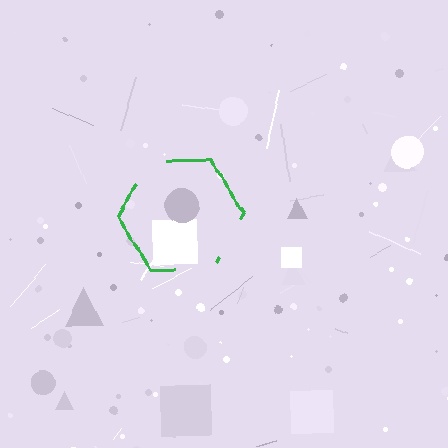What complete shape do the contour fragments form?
The contour fragments form a hexagon.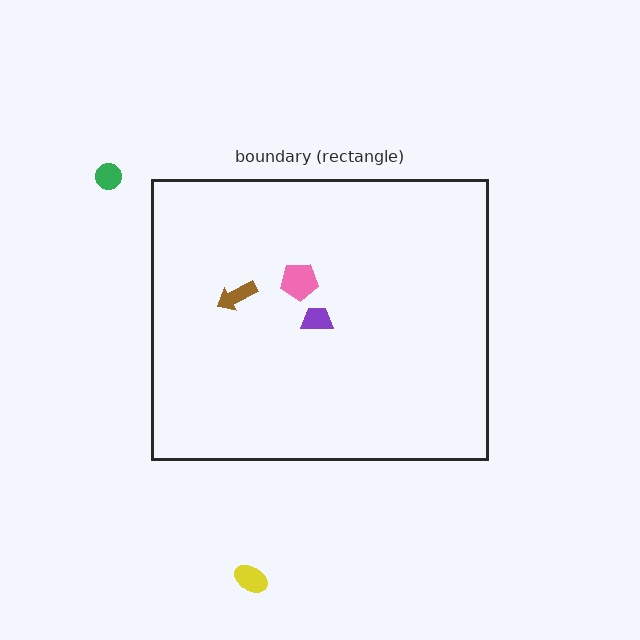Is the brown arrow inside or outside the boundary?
Inside.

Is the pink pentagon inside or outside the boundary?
Inside.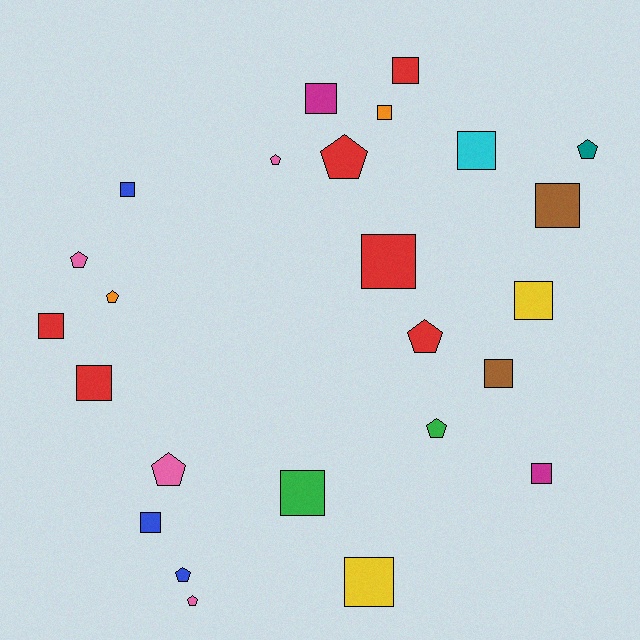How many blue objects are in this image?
There are 3 blue objects.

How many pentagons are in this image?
There are 10 pentagons.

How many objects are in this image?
There are 25 objects.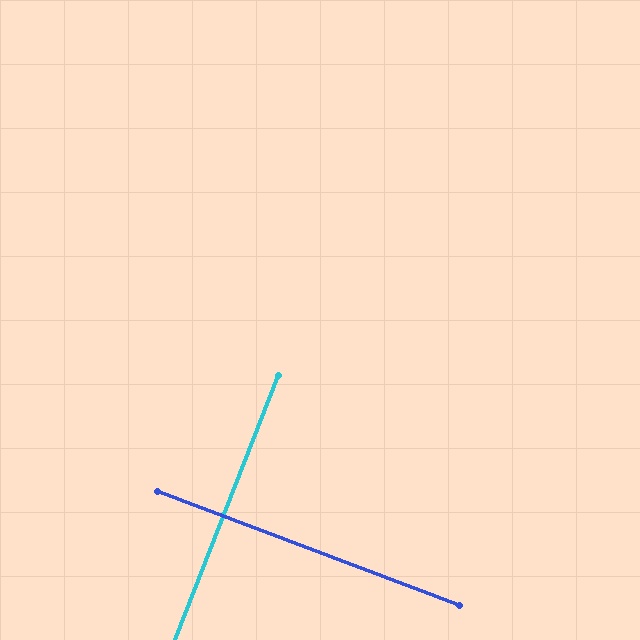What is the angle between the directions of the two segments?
Approximately 89 degrees.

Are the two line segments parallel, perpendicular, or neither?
Perpendicular — they meet at approximately 89°.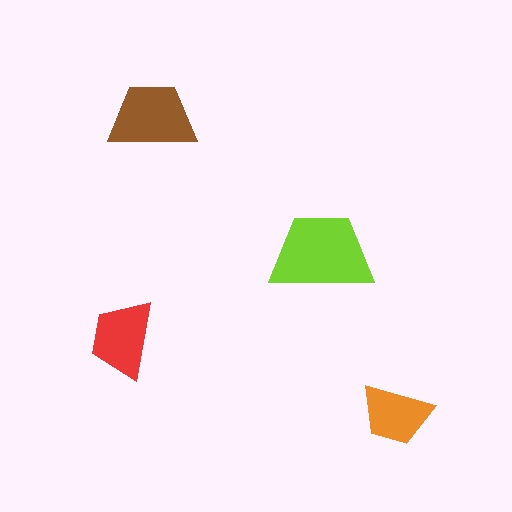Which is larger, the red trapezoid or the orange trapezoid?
The red one.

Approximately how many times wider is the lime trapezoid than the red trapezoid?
About 1.5 times wider.